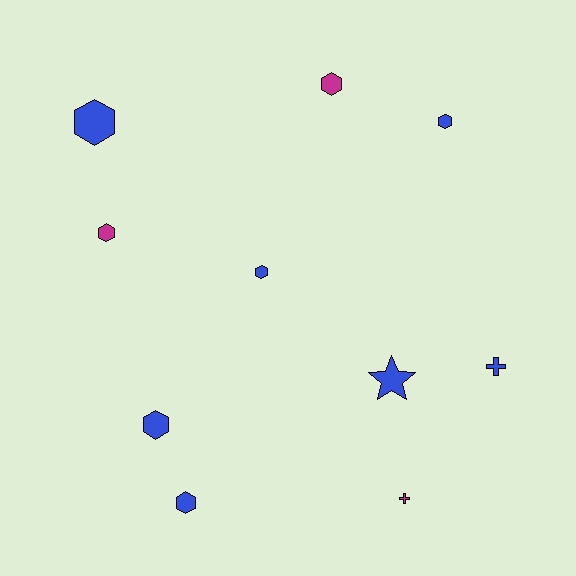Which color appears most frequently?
Blue, with 7 objects.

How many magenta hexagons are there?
There are 2 magenta hexagons.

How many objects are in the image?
There are 10 objects.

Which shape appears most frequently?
Hexagon, with 7 objects.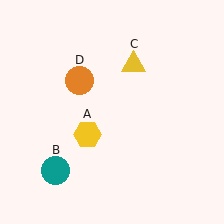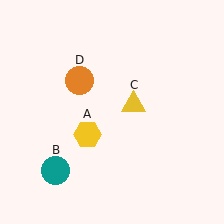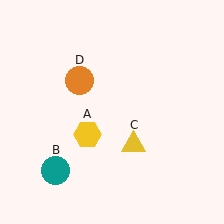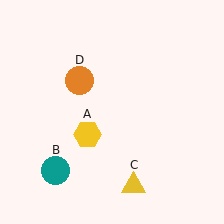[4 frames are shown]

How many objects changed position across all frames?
1 object changed position: yellow triangle (object C).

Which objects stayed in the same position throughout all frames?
Yellow hexagon (object A) and teal circle (object B) and orange circle (object D) remained stationary.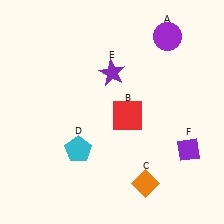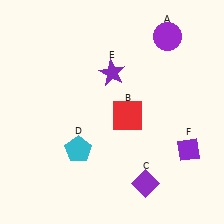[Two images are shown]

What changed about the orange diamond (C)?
In Image 1, C is orange. In Image 2, it changed to purple.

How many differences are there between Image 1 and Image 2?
There is 1 difference between the two images.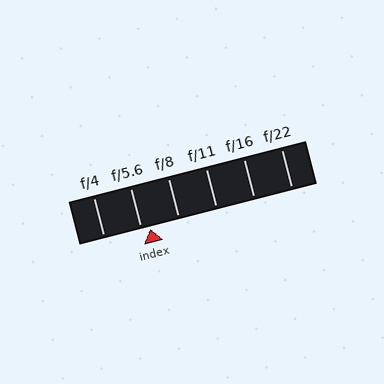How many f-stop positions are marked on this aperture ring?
There are 6 f-stop positions marked.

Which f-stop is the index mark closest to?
The index mark is closest to f/5.6.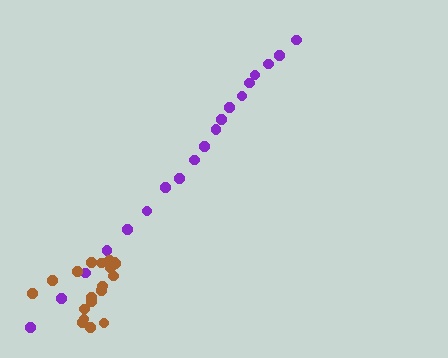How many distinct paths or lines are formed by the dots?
There are 2 distinct paths.